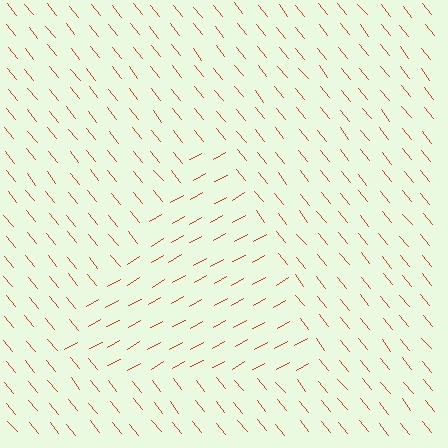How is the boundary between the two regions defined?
The boundary is defined purely by a change in line orientation (approximately 80 degrees difference). All lines are the same color and thickness.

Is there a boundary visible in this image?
Yes, there is a texture boundary formed by a change in line orientation.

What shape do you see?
I see a triangle.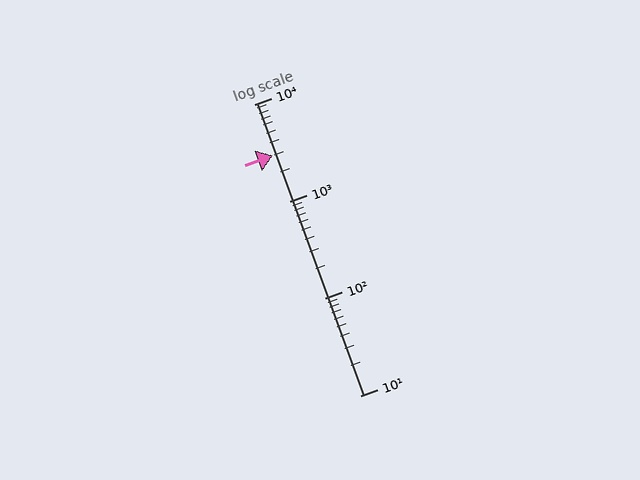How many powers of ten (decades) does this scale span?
The scale spans 3 decades, from 10 to 10000.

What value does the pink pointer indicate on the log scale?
The pointer indicates approximately 3000.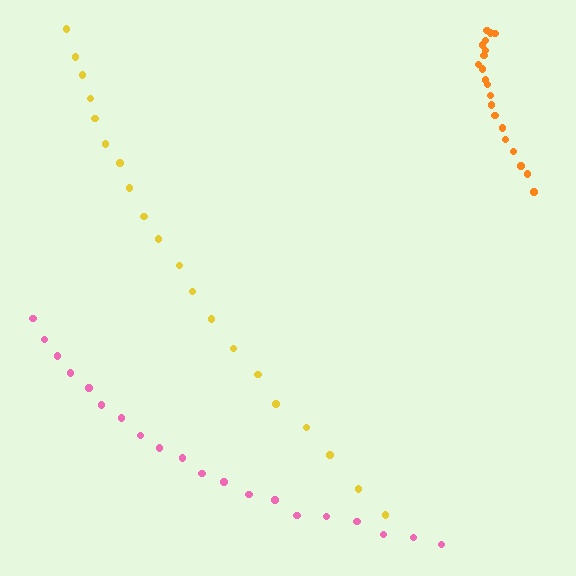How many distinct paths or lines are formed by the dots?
There are 3 distinct paths.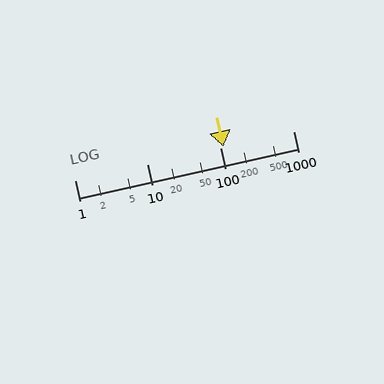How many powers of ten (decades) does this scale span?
The scale spans 3 decades, from 1 to 1000.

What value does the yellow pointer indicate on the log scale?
The pointer indicates approximately 110.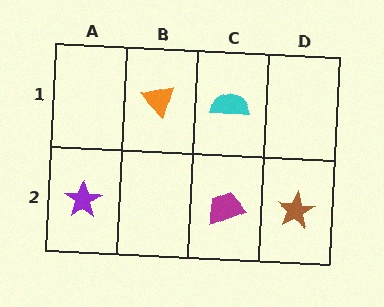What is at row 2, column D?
A brown star.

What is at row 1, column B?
An orange triangle.